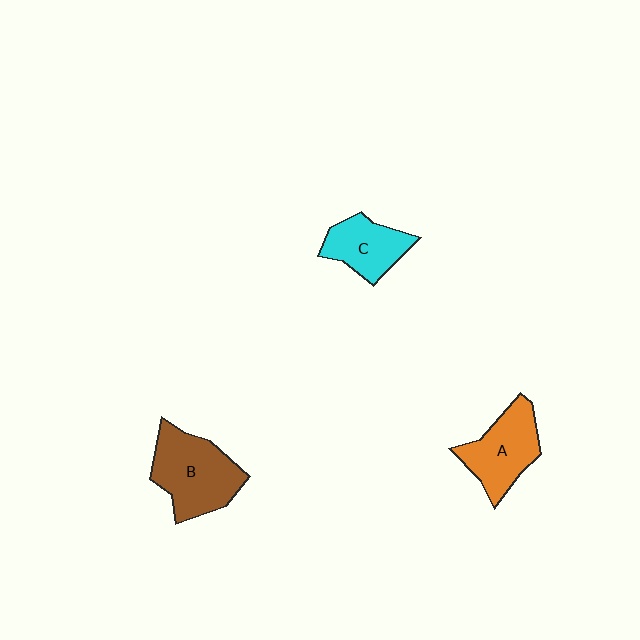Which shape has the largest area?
Shape B (brown).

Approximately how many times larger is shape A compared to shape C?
Approximately 1.2 times.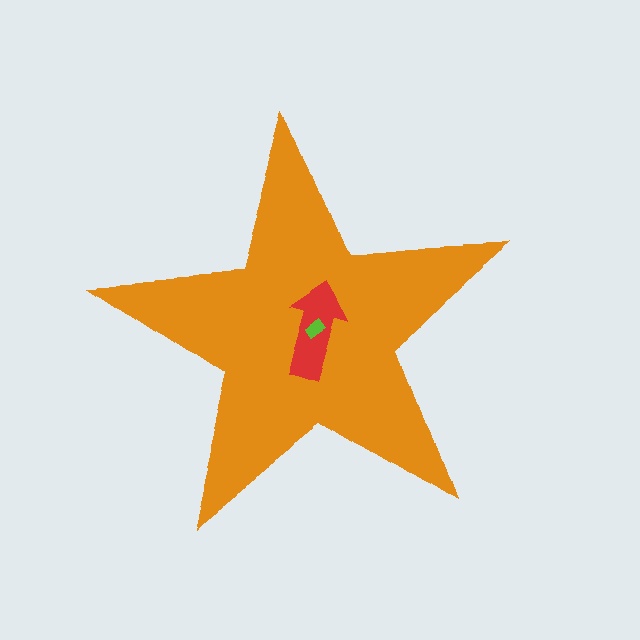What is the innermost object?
The lime rectangle.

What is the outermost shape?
The orange star.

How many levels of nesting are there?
3.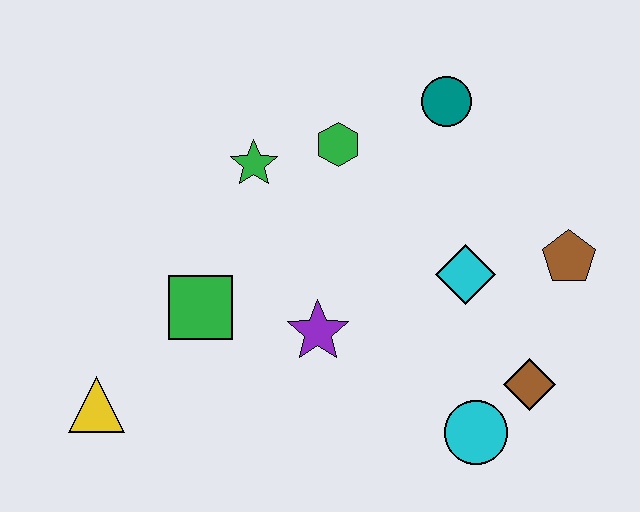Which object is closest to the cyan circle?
The brown diamond is closest to the cyan circle.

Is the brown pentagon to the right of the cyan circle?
Yes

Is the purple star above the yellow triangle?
Yes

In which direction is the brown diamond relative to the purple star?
The brown diamond is to the right of the purple star.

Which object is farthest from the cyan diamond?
The yellow triangle is farthest from the cyan diamond.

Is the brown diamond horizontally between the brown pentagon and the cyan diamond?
Yes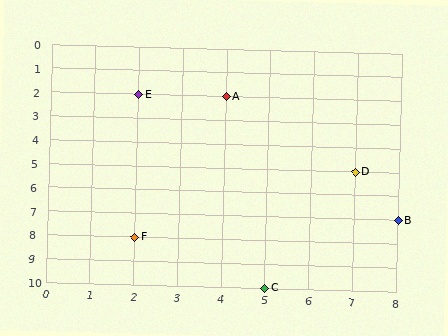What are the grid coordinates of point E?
Point E is at grid coordinates (2, 2).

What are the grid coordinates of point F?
Point F is at grid coordinates (2, 8).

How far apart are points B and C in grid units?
Points B and C are 3 columns and 3 rows apart (about 4.2 grid units diagonally).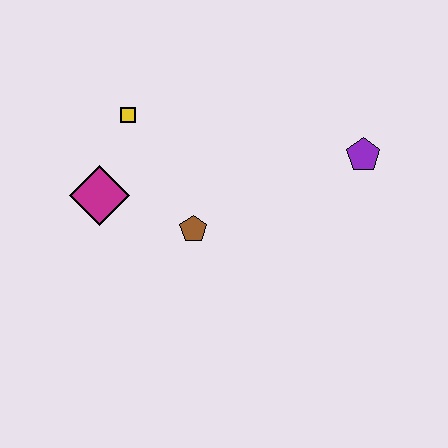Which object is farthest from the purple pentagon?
The magenta diamond is farthest from the purple pentagon.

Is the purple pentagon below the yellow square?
Yes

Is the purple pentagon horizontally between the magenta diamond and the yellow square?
No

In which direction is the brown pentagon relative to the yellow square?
The brown pentagon is below the yellow square.